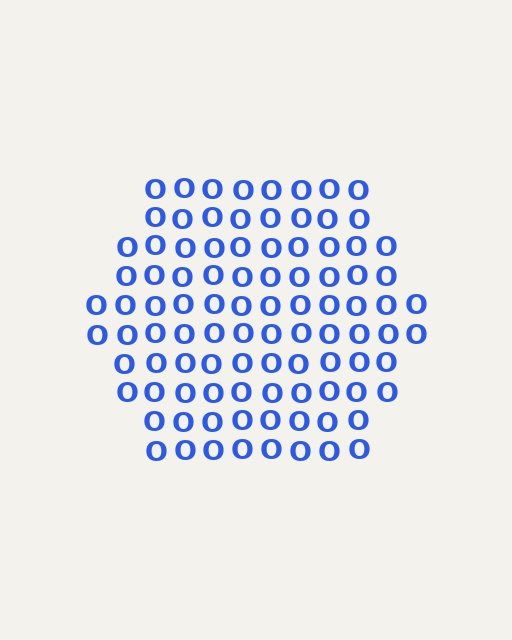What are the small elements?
The small elements are letter O's.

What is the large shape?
The large shape is a hexagon.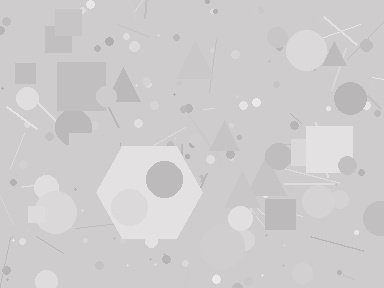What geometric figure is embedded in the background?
A hexagon is embedded in the background.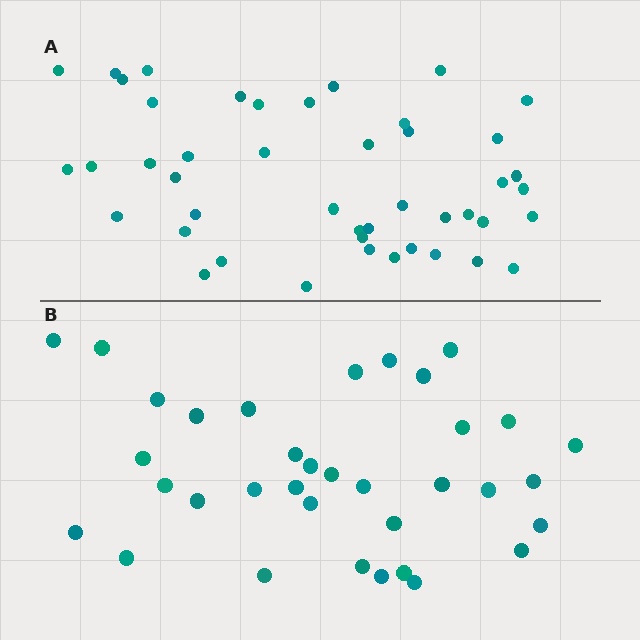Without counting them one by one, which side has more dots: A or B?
Region A (the top region) has more dots.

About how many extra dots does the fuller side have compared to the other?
Region A has roughly 10 or so more dots than region B.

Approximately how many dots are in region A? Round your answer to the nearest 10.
About 40 dots. (The exact count is 45, which rounds to 40.)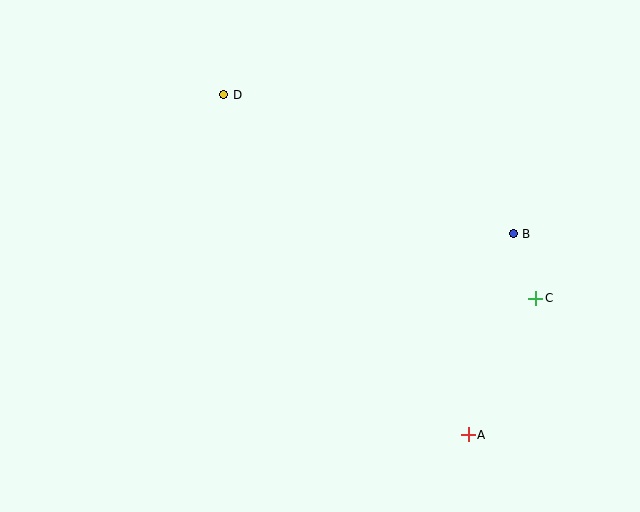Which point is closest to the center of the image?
Point D at (224, 95) is closest to the center.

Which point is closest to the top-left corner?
Point D is closest to the top-left corner.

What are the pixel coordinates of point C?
Point C is at (536, 298).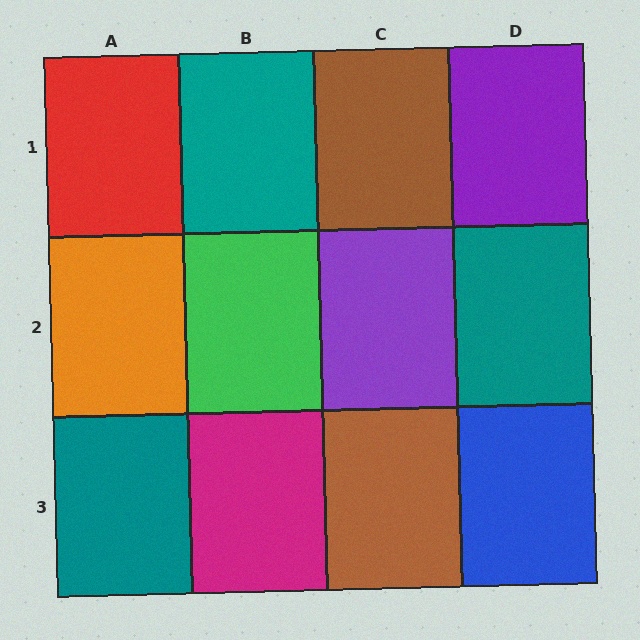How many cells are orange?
1 cell is orange.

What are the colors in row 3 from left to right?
Teal, magenta, brown, blue.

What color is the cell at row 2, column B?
Green.